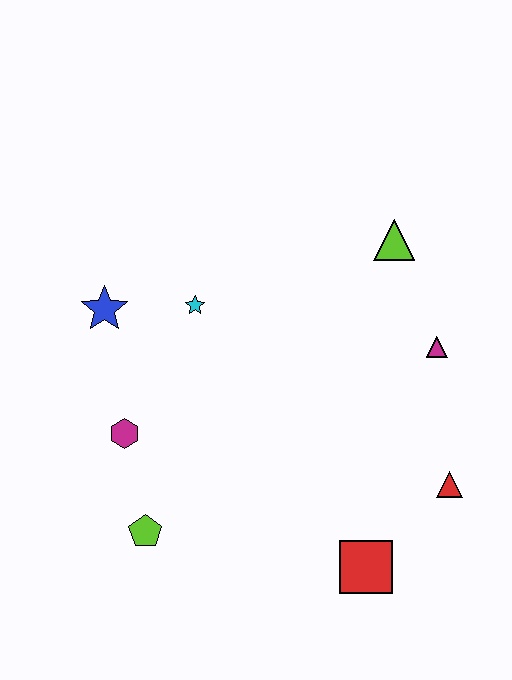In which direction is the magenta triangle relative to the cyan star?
The magenta triangle is to the right of the cyan star.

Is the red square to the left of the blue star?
No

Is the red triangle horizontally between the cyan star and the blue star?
No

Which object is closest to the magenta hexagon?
The lime pentagon is closest to the magenta hexagon.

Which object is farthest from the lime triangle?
The lime pentagon is farthest from the lime triangle.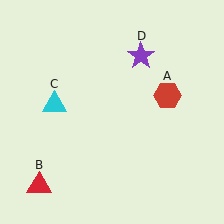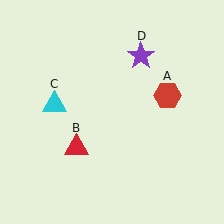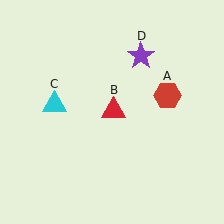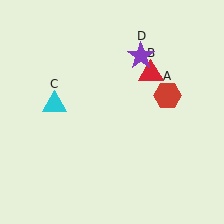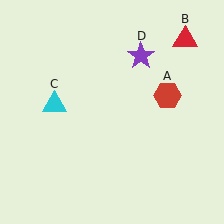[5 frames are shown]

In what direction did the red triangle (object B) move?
The red triangle (object B) moved up and to the right.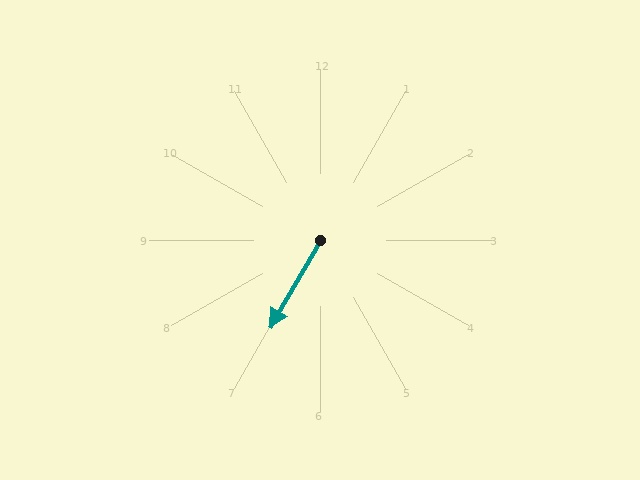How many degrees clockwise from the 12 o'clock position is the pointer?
Approximately 210 degrees.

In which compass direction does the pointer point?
Southwest.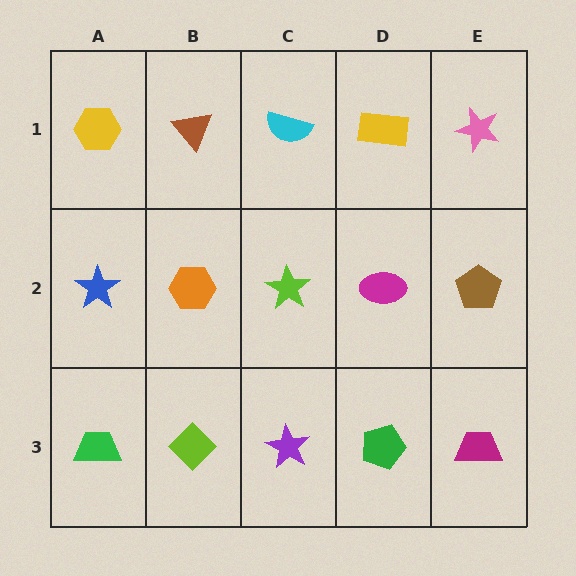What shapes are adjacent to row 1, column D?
A magenta ellipse (row 2, column D), a cyan semicircle (row 1, column C), a pink star (row 1, column E).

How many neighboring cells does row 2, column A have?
3.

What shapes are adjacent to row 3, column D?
A magenta ellipse (row 2, column D), a purple star (row 3, column C), a magenta trapezoid (row 3, column E).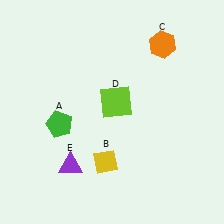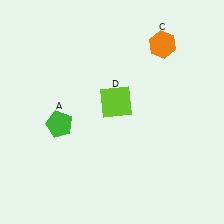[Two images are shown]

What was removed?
The yellow diamond (B), the purple triangle (E) were removed in Image 2.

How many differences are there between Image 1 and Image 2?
There are 2 differences between the two images.